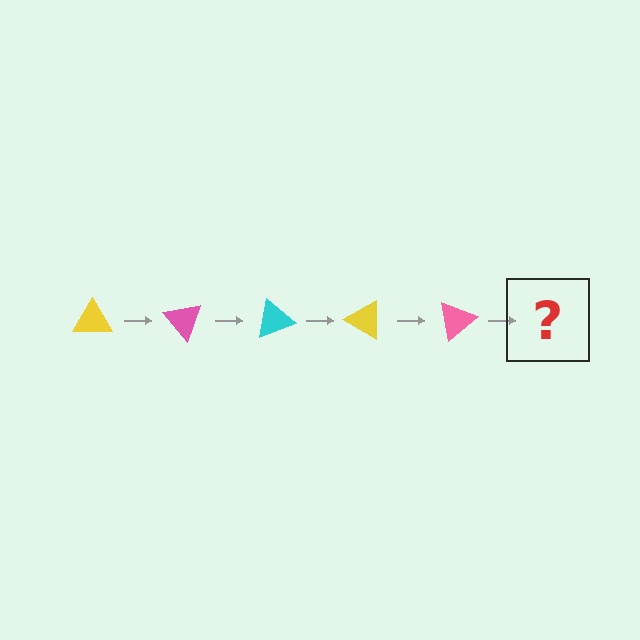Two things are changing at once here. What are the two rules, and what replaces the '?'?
The two rules are that it rotates 50 degrees each step and the color cycles through yellow, pink, and cyan. The '?' should be a cyan triangle, rotated 250 degrees from the start.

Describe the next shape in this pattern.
It should be a cyan triangle, rotated 250 degrees from the start.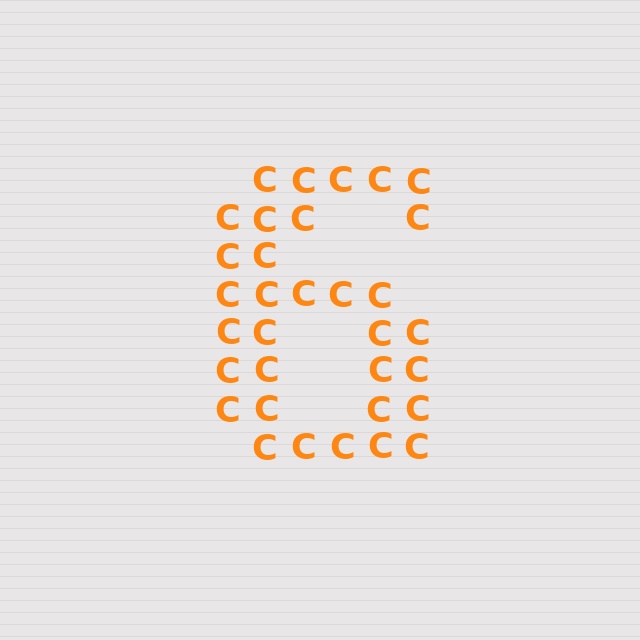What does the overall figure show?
The overall figure shows the digit 6.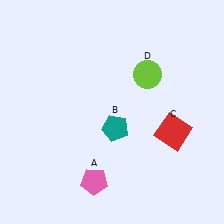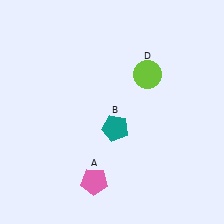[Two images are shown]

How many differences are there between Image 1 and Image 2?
There is 1 difference between the two images.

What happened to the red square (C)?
The red square (C) was removed in Image 2. It was in the bottom-right area of Image 1.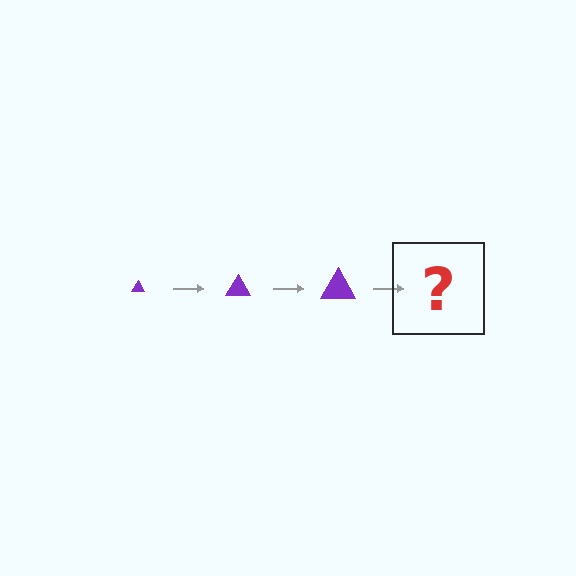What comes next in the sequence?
The next element should be a purple triangle, larger than the previous one.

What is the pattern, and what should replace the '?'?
The pattern is that the triangle gets progressively larger each step. The '?' should be a purple triangle, larger than the previous one.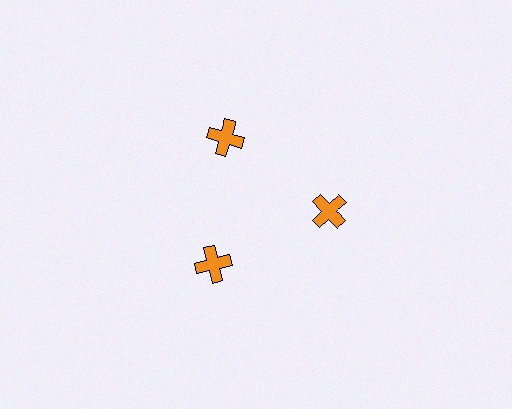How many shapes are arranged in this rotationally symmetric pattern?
There are 3 shapes, arranged in 3 groups of 1.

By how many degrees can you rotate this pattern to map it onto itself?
The pattern maps onto itself every 120 degrees of rotation.